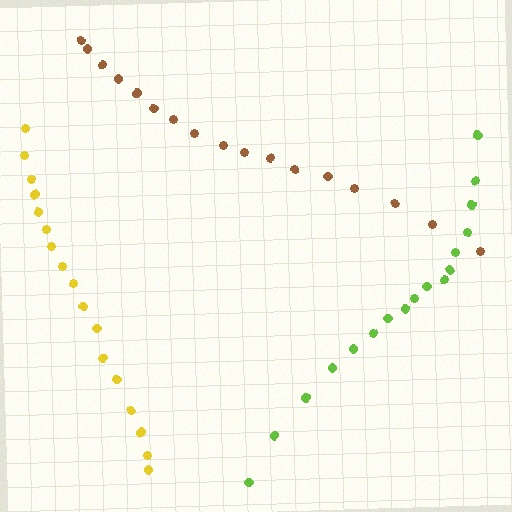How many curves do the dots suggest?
There are 3 distinct paths.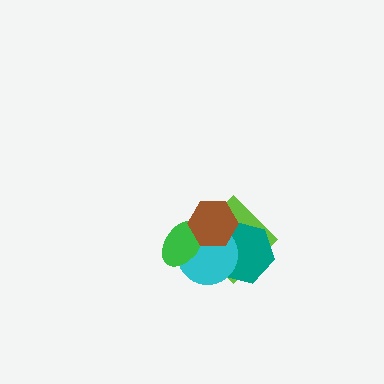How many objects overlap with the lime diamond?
4 objects overlap with the lime diamond.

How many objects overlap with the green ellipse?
3 objects overlap with the green ellipse.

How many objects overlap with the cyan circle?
4 objects overlap with the cyan circle.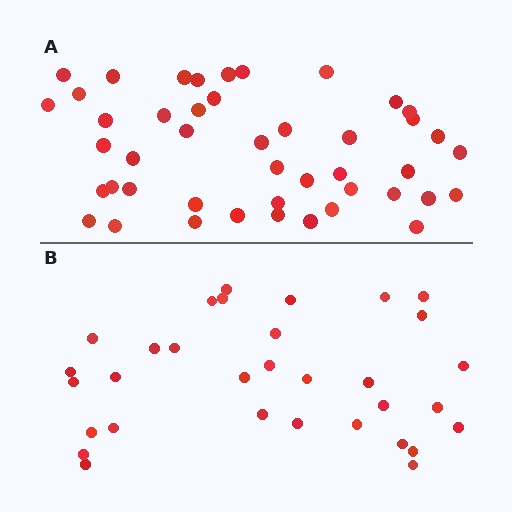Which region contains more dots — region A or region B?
Region A (the top region) has more dots.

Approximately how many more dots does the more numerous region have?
Region A has approximately 15 more dots than region B.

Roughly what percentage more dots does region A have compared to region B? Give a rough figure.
About 40% more.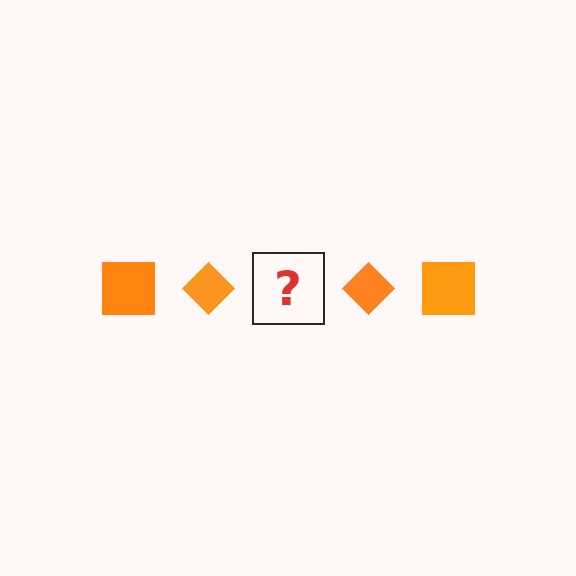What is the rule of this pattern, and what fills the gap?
The rule is that the pattern cycles through square, diamond shapes in orange. The gap should be filled with an orange square.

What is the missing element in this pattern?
The missing element is an orange square.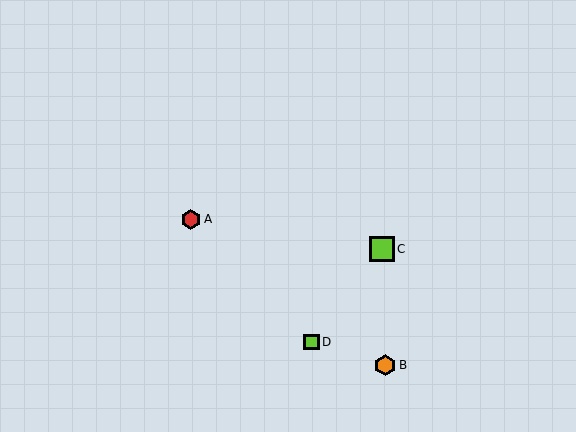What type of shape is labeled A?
Shape A is a red hexagon.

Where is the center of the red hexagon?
The center of the red hexagon is at (191, 219).